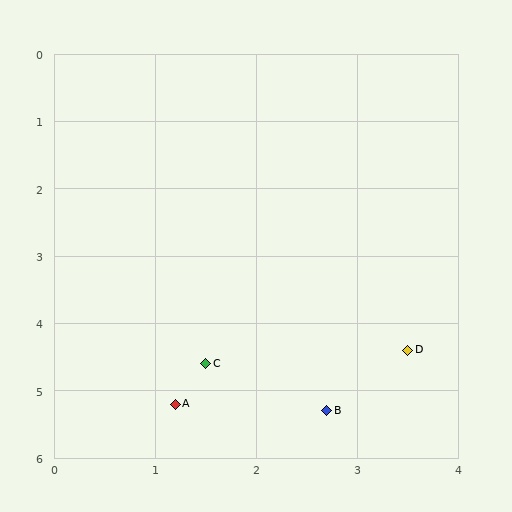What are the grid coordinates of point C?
Point C is at approximately (1.5, 4.6).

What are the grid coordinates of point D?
Point D is at approximately (3.5, 4.4).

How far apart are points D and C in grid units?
Points D and C are about 2.0 grid units apart.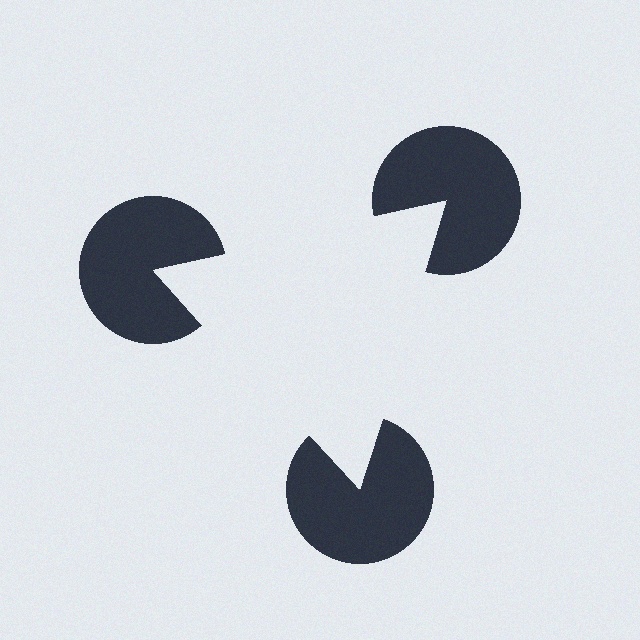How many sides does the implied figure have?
3 sides.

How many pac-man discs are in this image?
There are 3 — one at each vertex of the illusory triangle.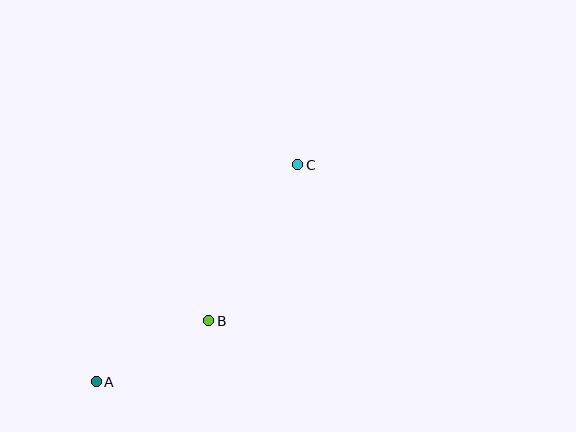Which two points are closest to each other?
Points A and B are closest to each other.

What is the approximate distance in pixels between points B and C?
The distance between B and C is approximately 180 pixels.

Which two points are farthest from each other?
Points A and C are farthest from each other.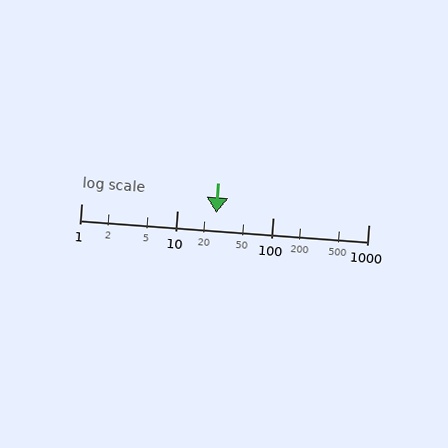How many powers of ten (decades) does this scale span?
The scale spans 3 decades, from 1 to 1000.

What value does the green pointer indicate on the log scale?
The pointer indicates approximately 26.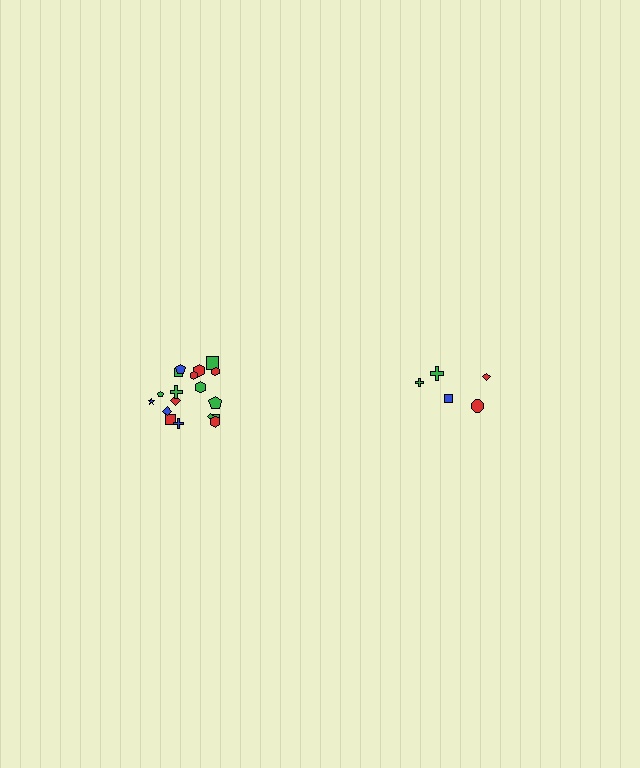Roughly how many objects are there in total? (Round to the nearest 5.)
Roughly 25 objects in total.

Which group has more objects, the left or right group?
The left group.